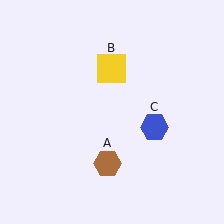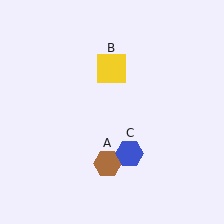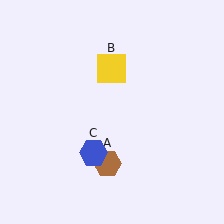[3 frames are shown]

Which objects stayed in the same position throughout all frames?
Brown hexagon (object A) and yellow square (object B) remained stationary.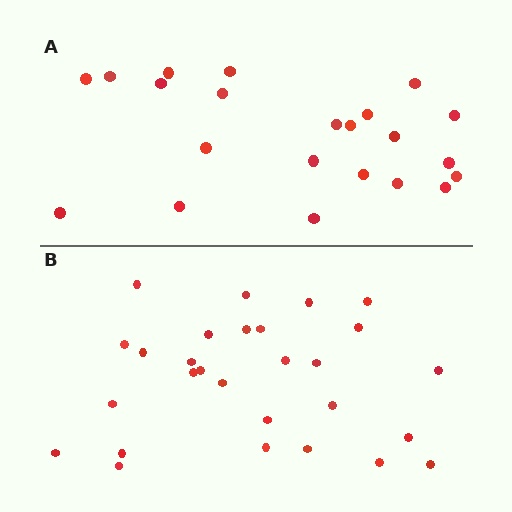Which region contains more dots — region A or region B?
Region B (the bottom region) has more dots.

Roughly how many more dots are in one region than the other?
Region B has about 6 more dots than region A.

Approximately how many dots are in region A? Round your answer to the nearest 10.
About 20 dots. (The exact count is 22, which rounds to 20.)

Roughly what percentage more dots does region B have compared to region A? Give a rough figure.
About 25% more.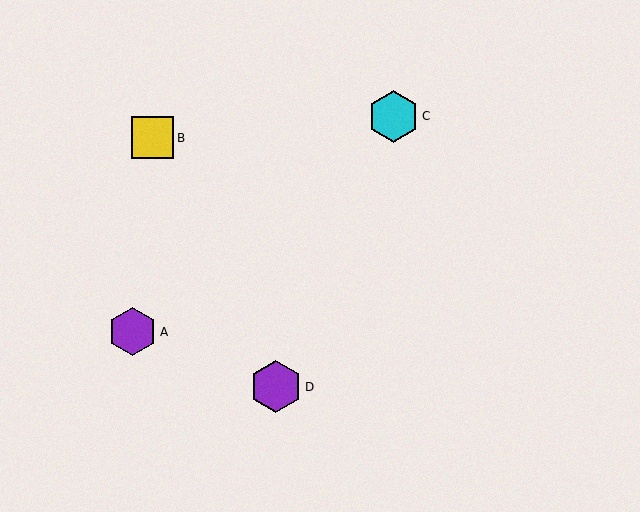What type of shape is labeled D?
Shape D is a purple hexagon.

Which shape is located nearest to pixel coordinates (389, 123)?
The cyan hexagon (labeled C) at (394, 116) is nearest to that location.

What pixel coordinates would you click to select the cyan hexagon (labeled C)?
Click at (394, 116) to select the cyan hexagon C.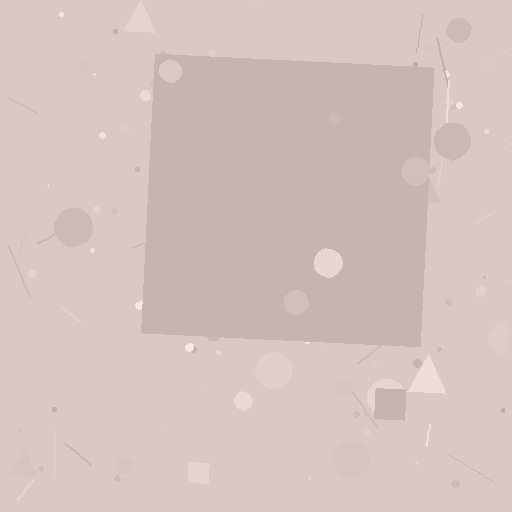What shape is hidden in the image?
A square is hidden in the image.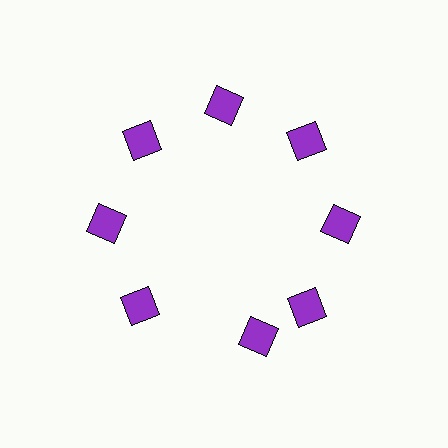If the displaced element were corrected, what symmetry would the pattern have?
It would have 8-fold rotational symmetry — the pattern would map onto itself every 45 degrees.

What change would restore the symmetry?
The symmetry would be restored by rotating it back into even spacing with its neighbors so that all 8 diamonds sit at equal angles and equal distance from the center.